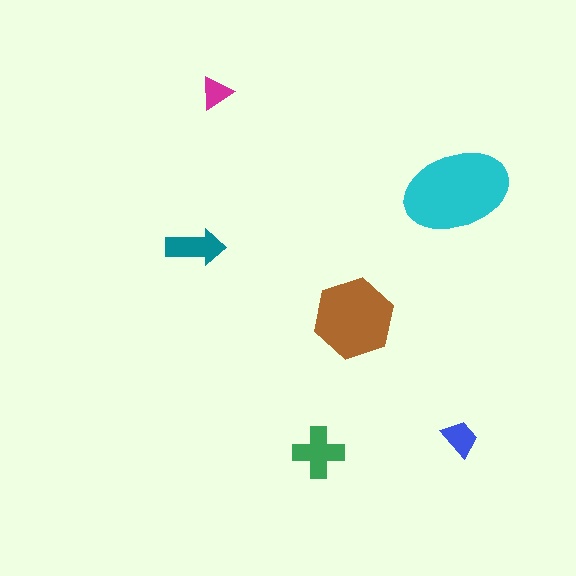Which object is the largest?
The cyan ellipse.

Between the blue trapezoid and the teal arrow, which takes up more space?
The teal arrow.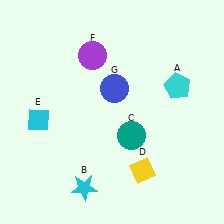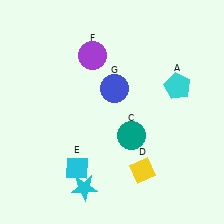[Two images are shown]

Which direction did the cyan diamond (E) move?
The cyan diamond (E) moved down.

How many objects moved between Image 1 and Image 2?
1 object moved between the two images.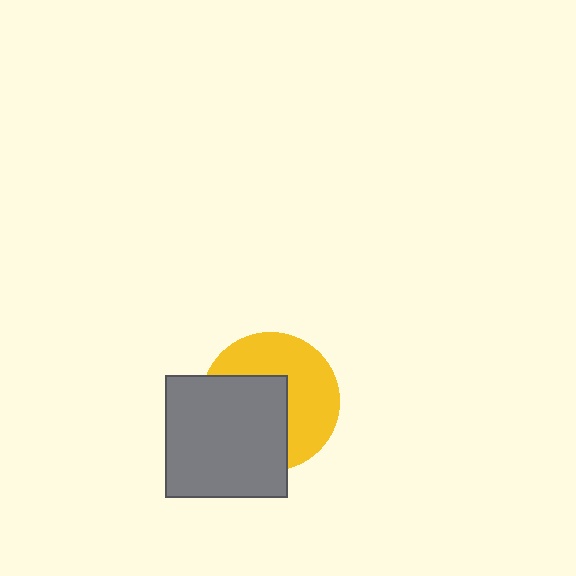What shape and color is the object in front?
The object in front is a gray square.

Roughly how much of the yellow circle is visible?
About half of it is visible (roughly 53%).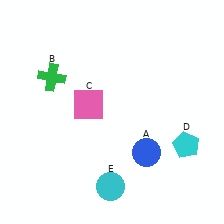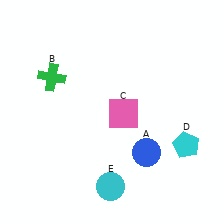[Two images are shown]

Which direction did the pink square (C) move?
The pink square (C) moved right.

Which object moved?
The pink square (C) moved right.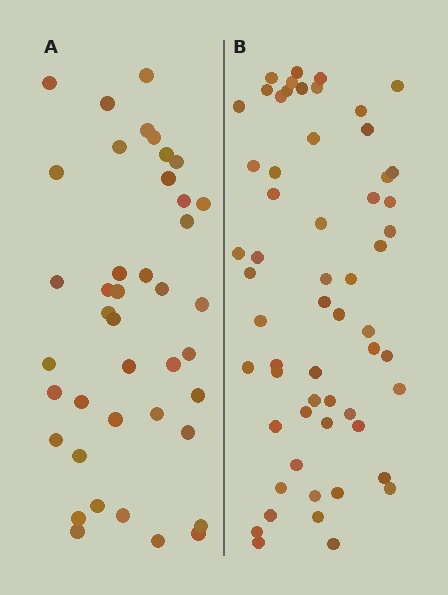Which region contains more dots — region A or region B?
Region B (the right region) has more dots.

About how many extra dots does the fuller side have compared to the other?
Region B has approximately 15 more dots than region A.